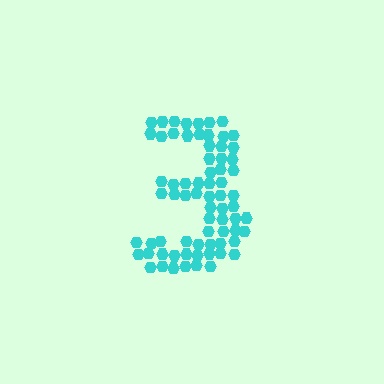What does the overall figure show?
The overall figure shows the digit 3.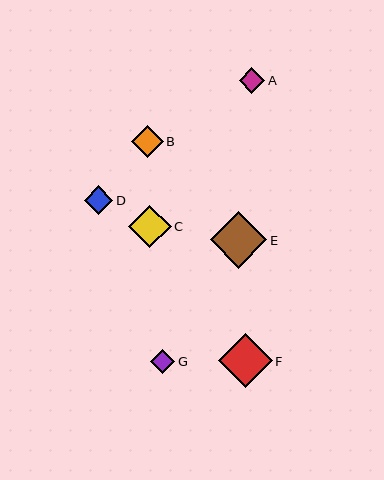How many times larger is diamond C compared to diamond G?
Diamond C is approximately 1.7 times the size of diamond G.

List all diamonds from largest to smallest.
From largest to smallest: E, F, C, B, D, A, G.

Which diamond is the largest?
Diamond E is the largest with a size of approximately 57 pixels.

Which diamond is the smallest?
Diamond G is the smallest with a size of approximately 25 pixels.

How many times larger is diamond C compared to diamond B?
Diamond C is approximately 1.3 times the size of diamond B.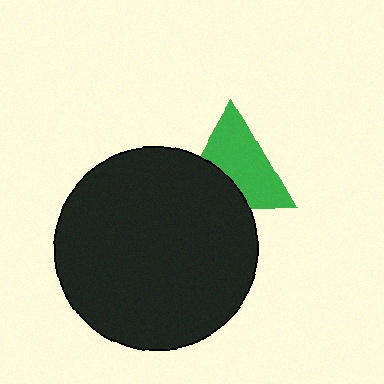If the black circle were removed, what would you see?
You would see the complete green triangle.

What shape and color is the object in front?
The object in front is a black circle.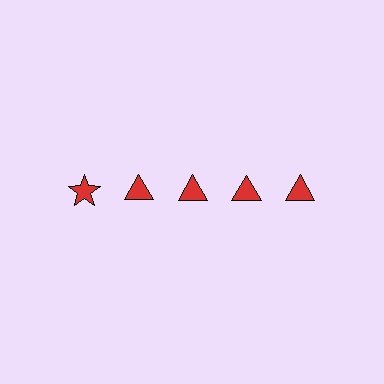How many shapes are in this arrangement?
There are 5 shapes arranged in a grid pattern.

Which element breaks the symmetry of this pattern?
The red star in the top row, leftmost column breaks the symmetry. All other shapes are red triangles.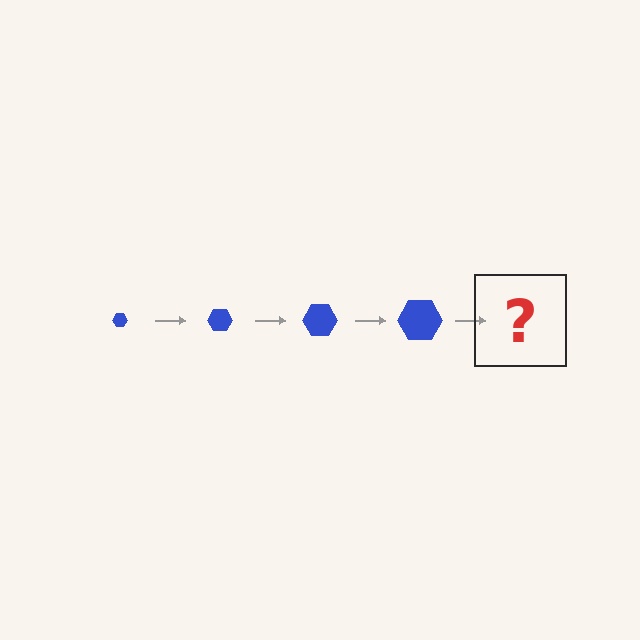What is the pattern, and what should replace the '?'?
The pattern is that the hexagon gets progressively larger each step. The '?' should be a blue hexagon, larger than the previous one.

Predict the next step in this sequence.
The next step is a blue hexagon, larger than the previous one.